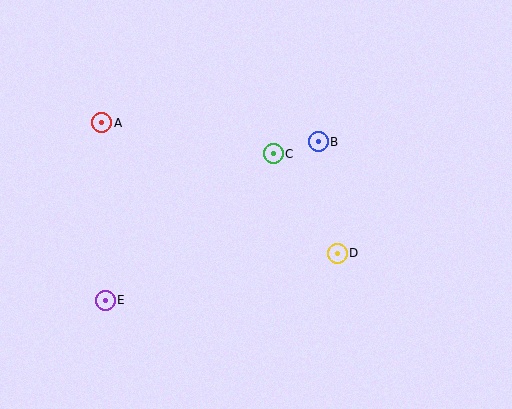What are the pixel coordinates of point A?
Point A is at (102, 123).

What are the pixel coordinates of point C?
Point C is at (273, 154).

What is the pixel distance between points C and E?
The distance between C and E is 223 pixels.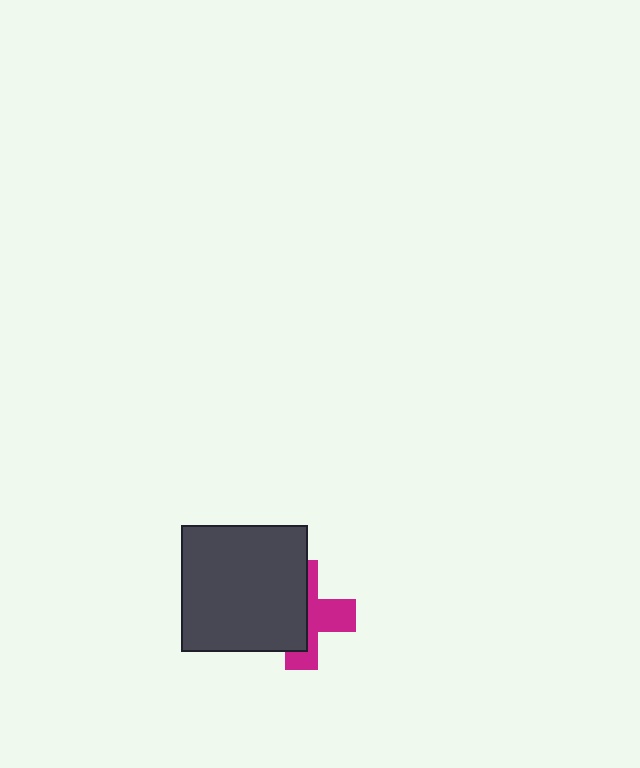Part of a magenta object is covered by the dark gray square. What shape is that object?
It is a cross.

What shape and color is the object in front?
The object in front is a dark gray square.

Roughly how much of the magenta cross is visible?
About half of it is visible (roughly 46%).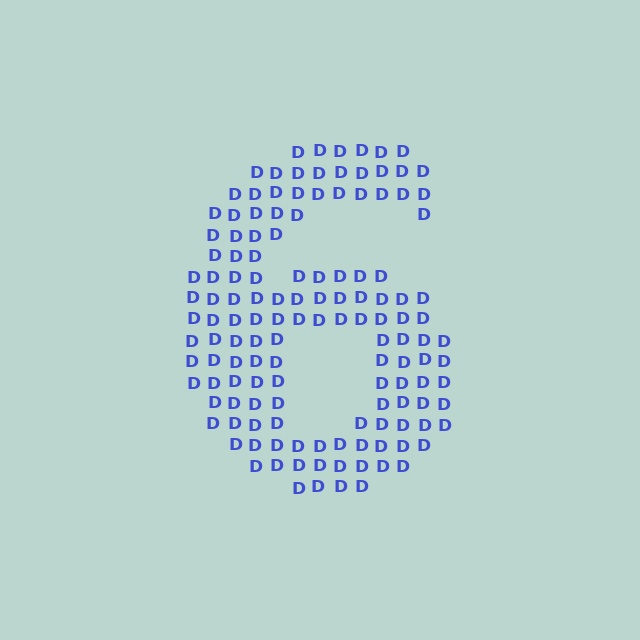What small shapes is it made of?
It is made of small letter D's.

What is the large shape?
The large shape is the digit 6.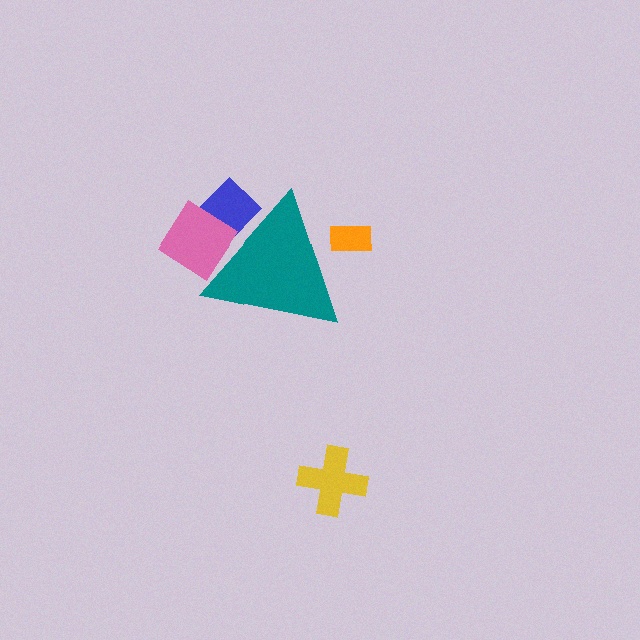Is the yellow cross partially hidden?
No, the yellow cross is fully visible.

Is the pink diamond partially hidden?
Yes, the pink diamond is partially hidden behind the teal triangle.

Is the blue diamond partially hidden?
Yes, the blue diamond is partially hidden behind the teal triangle.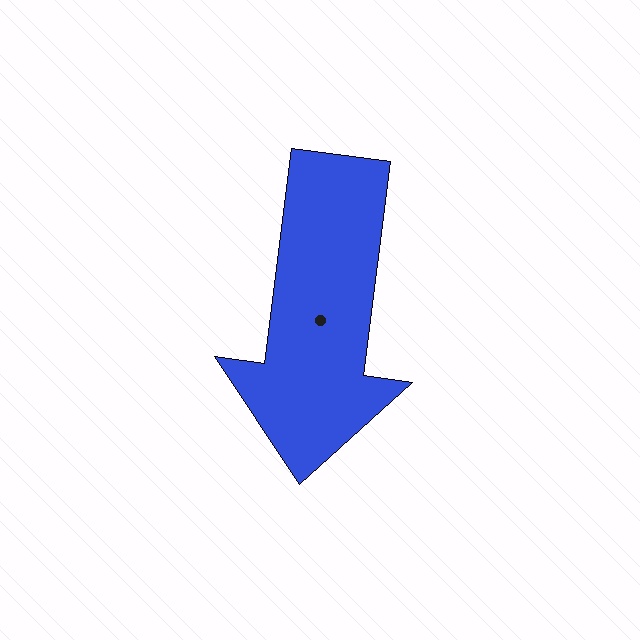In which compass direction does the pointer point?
South.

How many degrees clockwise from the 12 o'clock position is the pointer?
Approximately 187 degrees.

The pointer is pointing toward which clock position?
Roughly 6 o'clock.